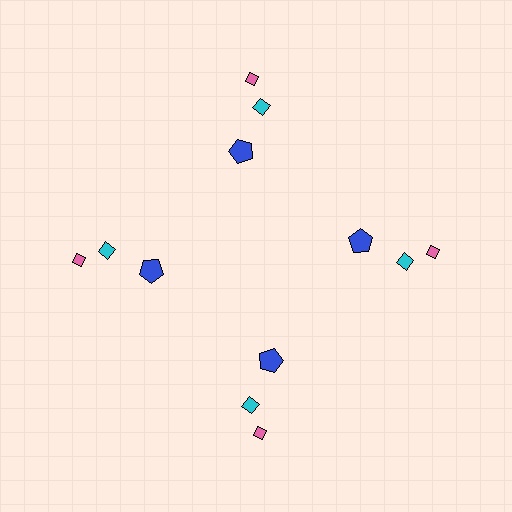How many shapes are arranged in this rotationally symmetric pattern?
There are 12 shapes, arranged in 4 groups of 3.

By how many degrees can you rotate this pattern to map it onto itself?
The pattern maps onto itself every 90 degrees of rotation.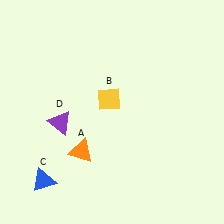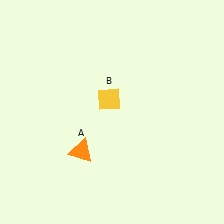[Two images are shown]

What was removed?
The blue triangle (C), the purple triangle (D) were removed in Image 2.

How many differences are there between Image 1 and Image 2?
There are 2 differences between the two images.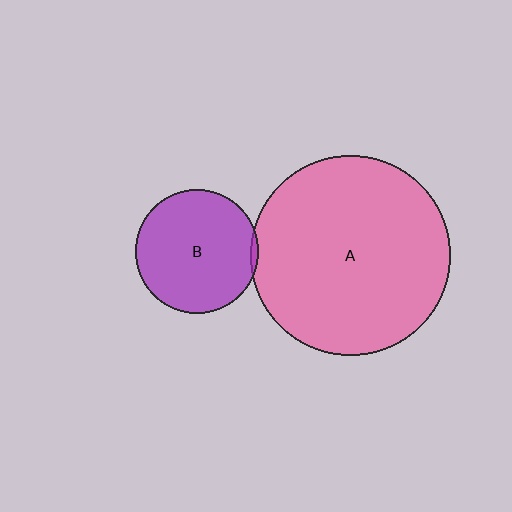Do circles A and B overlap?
Yes.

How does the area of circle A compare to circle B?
Approximately 2.6 times.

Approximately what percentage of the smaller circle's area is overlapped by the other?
Approximately 5%.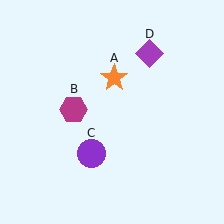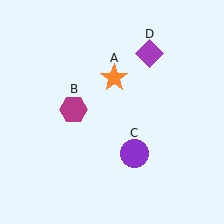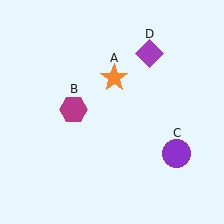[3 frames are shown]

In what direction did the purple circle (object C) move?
The purple circle (object C) moved right.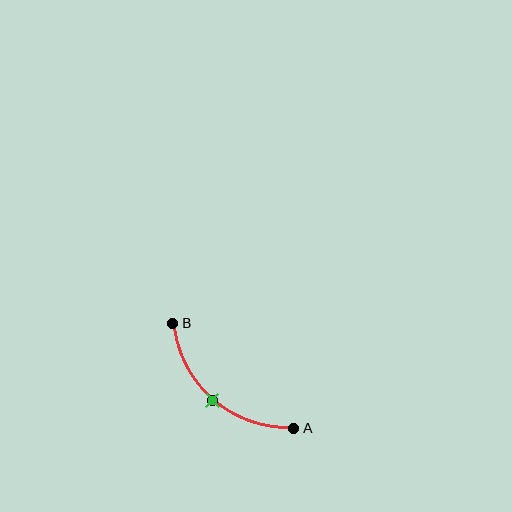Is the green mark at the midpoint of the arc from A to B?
Yes. The green mark lies on the arc at equal arc-length from both A and B — it is the arc midpoint.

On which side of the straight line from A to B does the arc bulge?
The arc bulges below and to the left of the straight line connecting A and B.